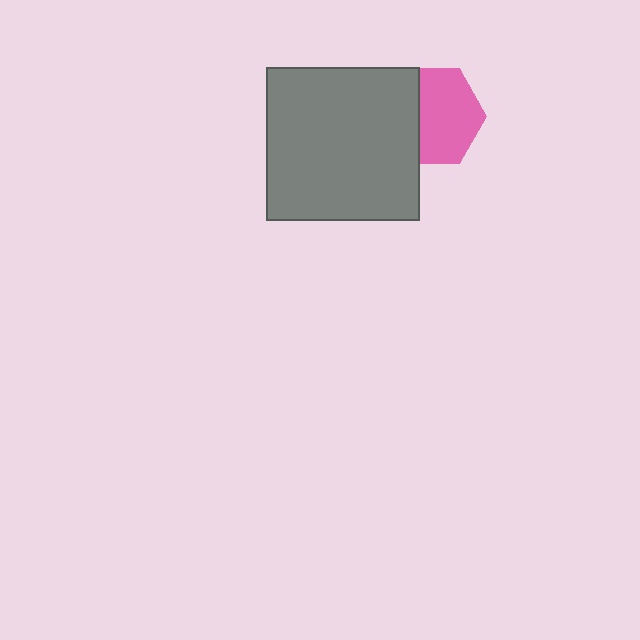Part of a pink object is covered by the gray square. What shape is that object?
It is a hexagon.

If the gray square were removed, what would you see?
You would see the complete pink hexagon.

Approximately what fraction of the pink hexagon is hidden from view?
Roughly 35% of the pink hexagon is hidden behind the gray square.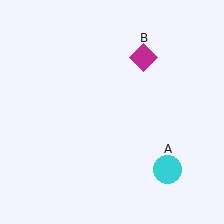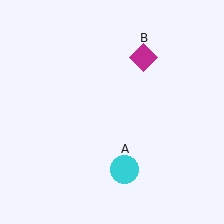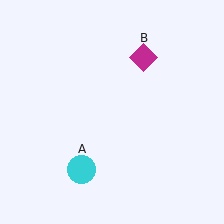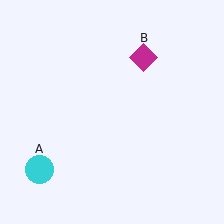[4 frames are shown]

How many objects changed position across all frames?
1 object changed position: cyan circle (object A).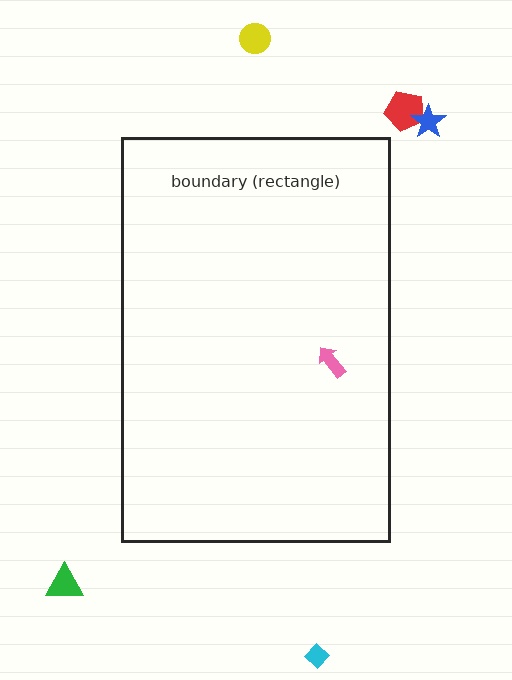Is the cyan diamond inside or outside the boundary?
Outside.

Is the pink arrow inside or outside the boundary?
Inside.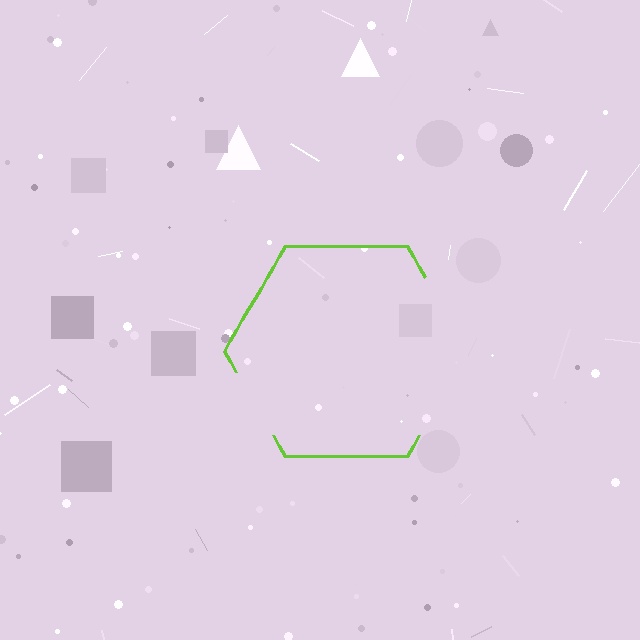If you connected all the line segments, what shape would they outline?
They would outline a hexagon.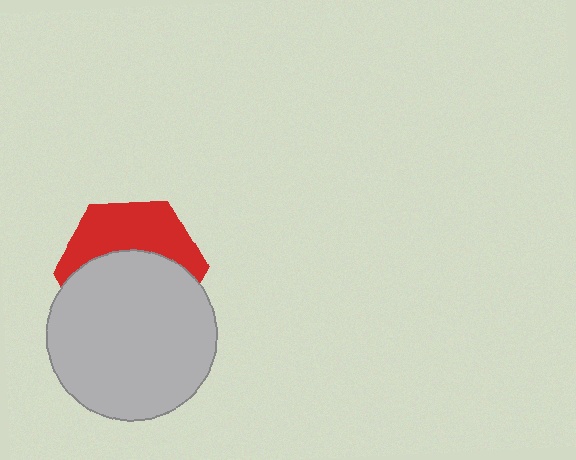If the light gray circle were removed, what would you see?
You would see the complete red hexagon.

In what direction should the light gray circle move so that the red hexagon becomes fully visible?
The light gray circle should move down. That is the shortest direction to clear the overlap and leave the red hexagon fully visible.